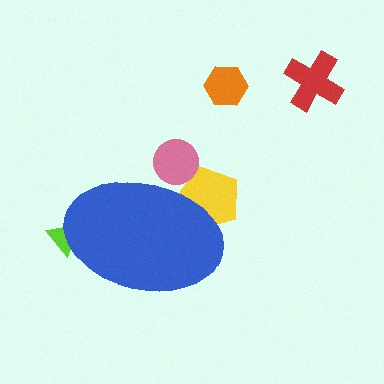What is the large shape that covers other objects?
A blue ellipse.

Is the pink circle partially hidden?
Yes, the pink circle is partially hidden behind the blue ellipse.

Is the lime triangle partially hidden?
Yes, the lime triangle is partially hidden behind the blue ellipse.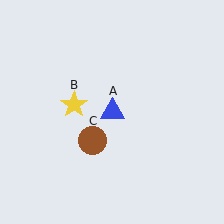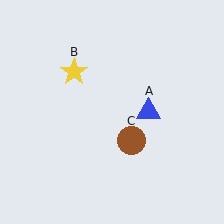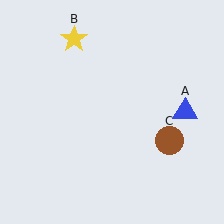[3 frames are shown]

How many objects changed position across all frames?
3 objects changed position: blue triangle (object A), yellow star (object B), brown circle (object C).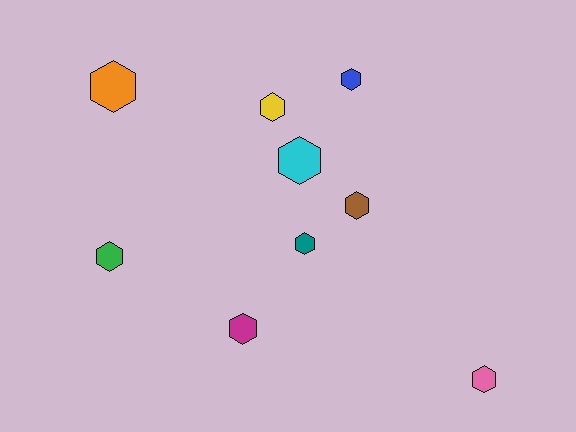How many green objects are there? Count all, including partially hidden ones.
There is 1 green object.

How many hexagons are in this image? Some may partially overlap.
There are 9 hexagons.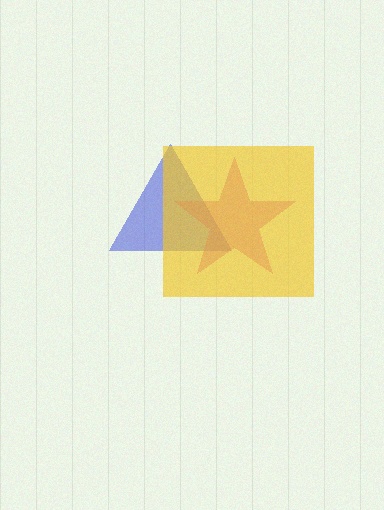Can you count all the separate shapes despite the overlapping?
Yes, there are 3 separate shapes.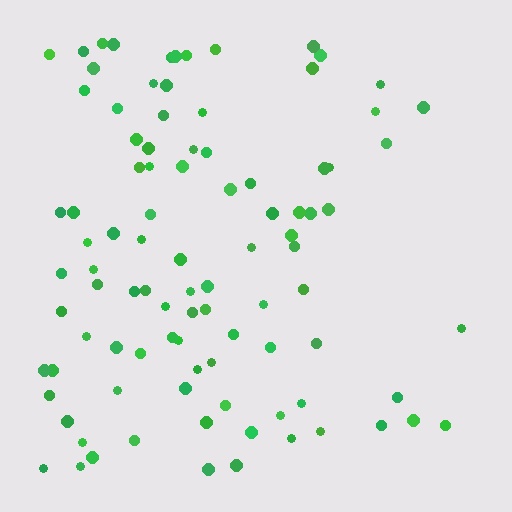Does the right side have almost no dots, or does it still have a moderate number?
Still a moderate number, just noticeably fewer than the left.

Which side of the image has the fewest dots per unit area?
The right.